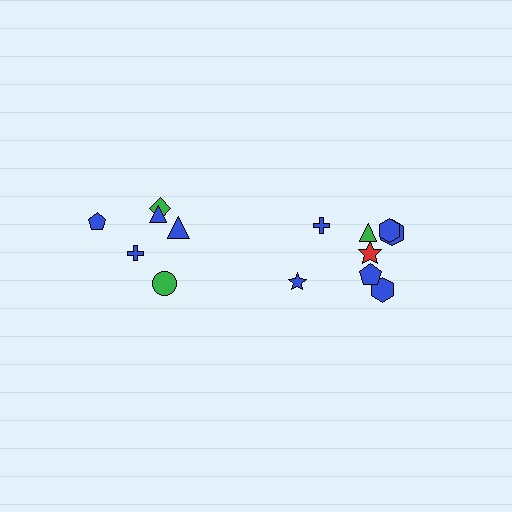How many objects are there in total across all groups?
There are 14 objects.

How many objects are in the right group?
There are 8 objects.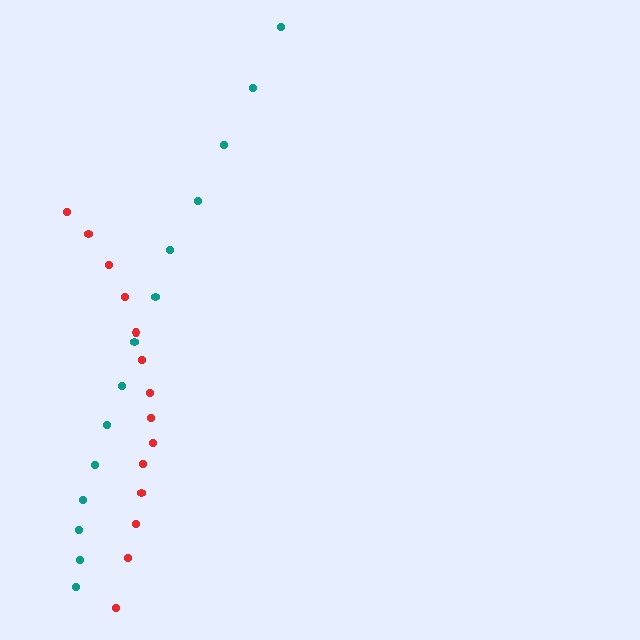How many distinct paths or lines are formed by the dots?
There are 2 distinct paths.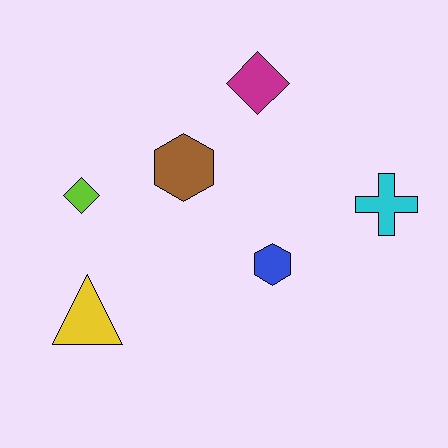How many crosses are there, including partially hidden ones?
There is 1 cross.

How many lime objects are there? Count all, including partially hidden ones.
There is 1 lime object.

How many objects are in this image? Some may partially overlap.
There are 6 objects.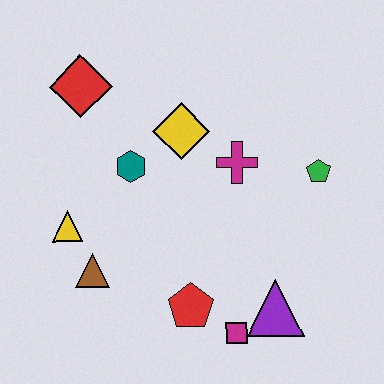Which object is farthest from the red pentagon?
The red diamond is farthest from the red pentagon.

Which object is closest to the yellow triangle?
The brown triangle is closest to the yellow triangle.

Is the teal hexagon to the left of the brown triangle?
No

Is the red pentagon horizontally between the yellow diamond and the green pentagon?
Yes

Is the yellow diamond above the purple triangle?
Yes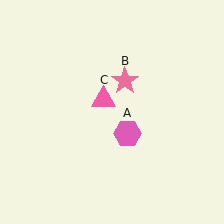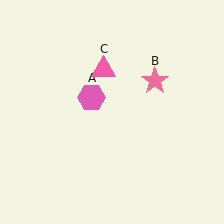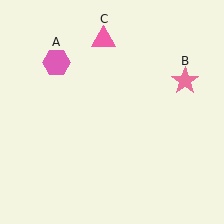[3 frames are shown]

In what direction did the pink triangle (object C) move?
The pink triangle (object C) moved up.